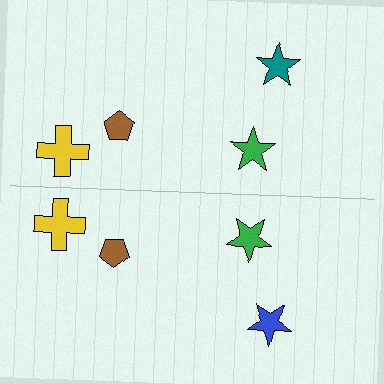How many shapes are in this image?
There are 8 shapes in this image.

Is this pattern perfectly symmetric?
No, the pattern is not perfectly symmetric. The blue star on the bottom side breaks the symmetry — its mirror counterpart is teal.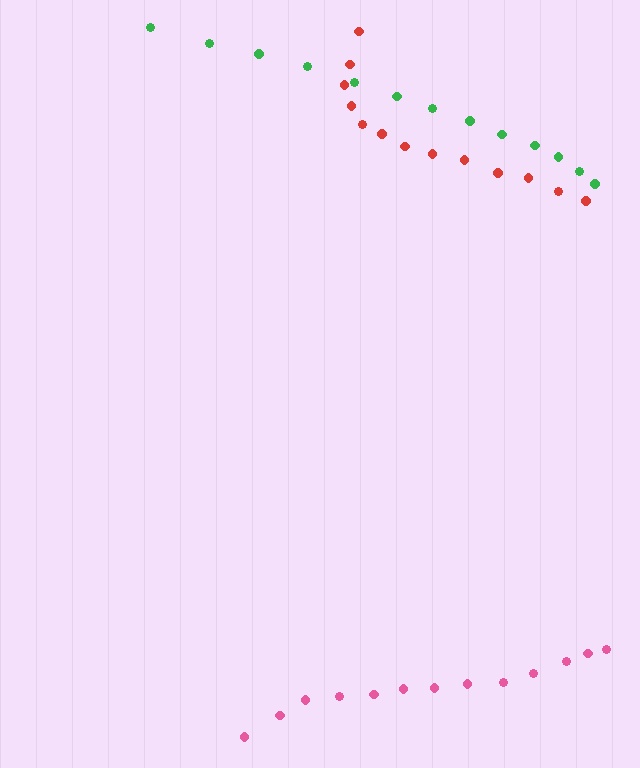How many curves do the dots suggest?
There are 3 distinct paths.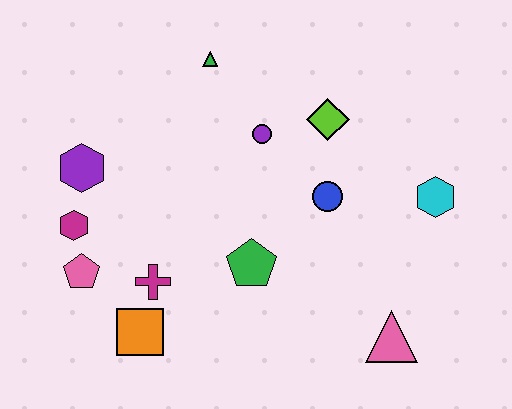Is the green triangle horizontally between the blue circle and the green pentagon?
No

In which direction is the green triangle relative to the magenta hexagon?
The green triangle is above the magenta hexagon.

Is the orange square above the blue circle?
No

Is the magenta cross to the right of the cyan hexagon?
No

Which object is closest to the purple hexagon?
The magenta hexagon is closest to the purple hexagon.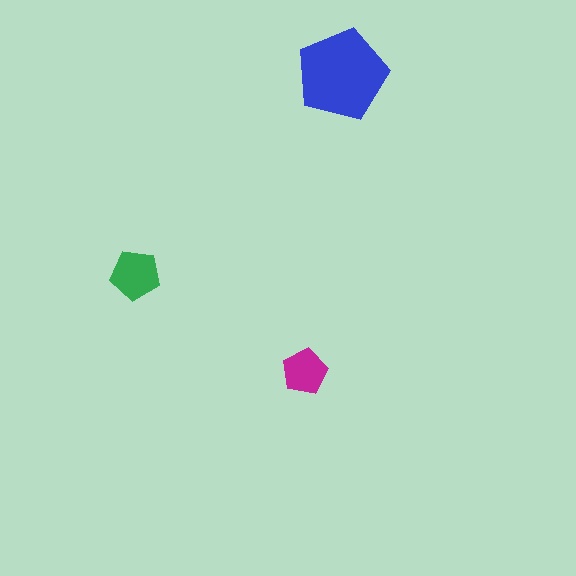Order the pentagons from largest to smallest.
the blue one, the green one, the magenta one.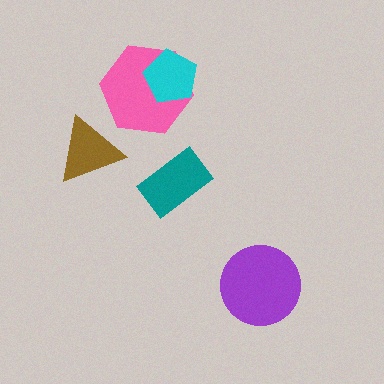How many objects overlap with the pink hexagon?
1 object overlaps with the pink hexagon.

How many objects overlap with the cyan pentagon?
1 object overlaps with the cyan pentagon.